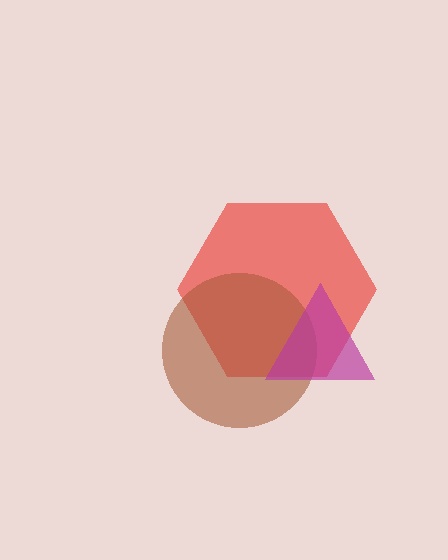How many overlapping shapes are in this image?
There are 3 overlapping shapes in the image.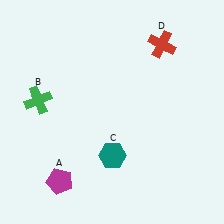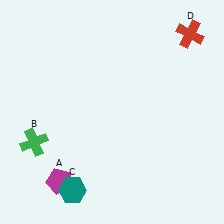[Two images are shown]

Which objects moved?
The objects that moved are: the green cross (B), the teal hexagon (C), the red cross (D).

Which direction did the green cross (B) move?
The green cross (B) moved down.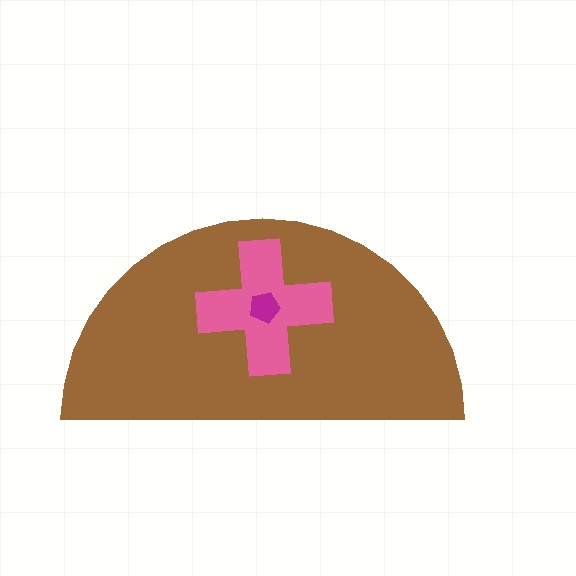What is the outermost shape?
The brown semicircle.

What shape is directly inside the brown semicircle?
The pink cross.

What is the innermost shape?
The magenta pentagon.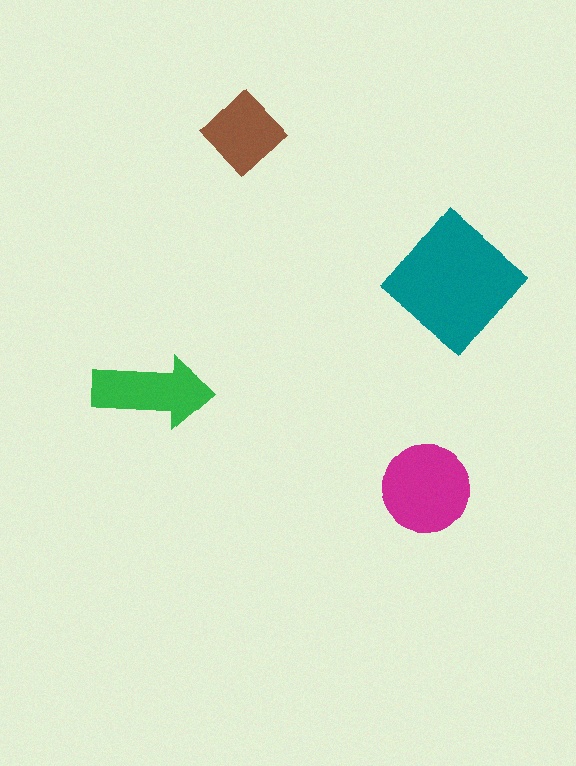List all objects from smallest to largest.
The brown diamond, the green arrow, the magenta circle, the teal diamond.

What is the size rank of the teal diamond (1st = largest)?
1st.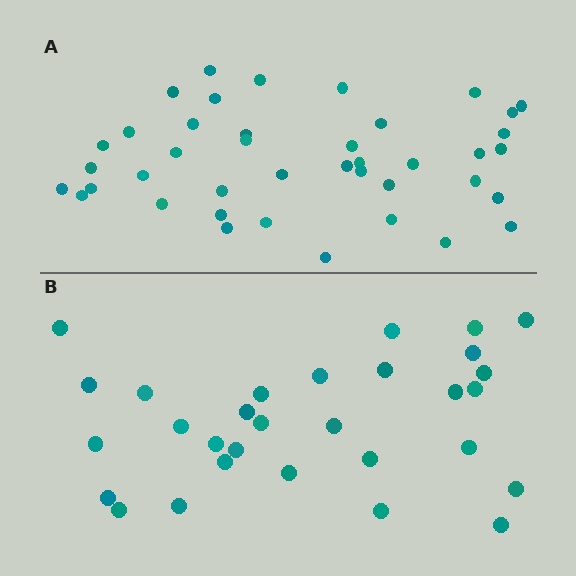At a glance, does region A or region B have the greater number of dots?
Region A (the top region) has more dots.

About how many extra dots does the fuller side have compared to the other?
Region A has roughly 12 or so more dots than region B.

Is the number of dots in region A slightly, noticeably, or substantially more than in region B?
Region A has noticeably more, but not dramatically so. The ratio is roughly 1.4 to 1.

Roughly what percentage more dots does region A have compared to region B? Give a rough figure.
About 35% more.